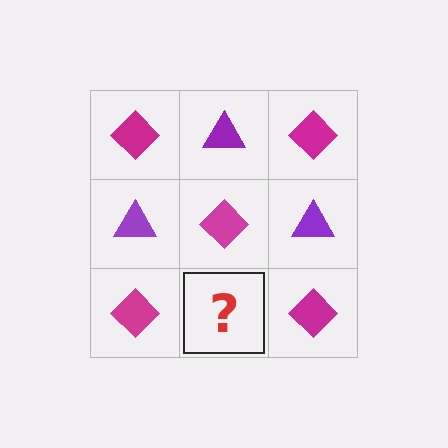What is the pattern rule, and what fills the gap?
The rule is that it alternates magenta diamond and purple triangle in a checkerboard pattern. The gap should be filled with a purple triangle.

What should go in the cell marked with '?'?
The missing cell should contain a purple triangle.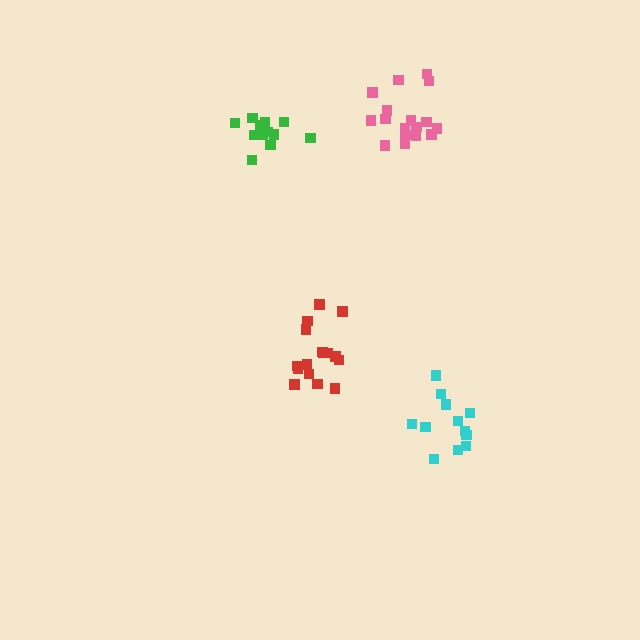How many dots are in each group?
Group 1: 12 dots, Group 2: 13 dots, Group 3: 16 dots, Group 4: 17 dots (58 total).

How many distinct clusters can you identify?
There are 4 distinct clusters.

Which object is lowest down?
The cyan cluster is bottommost.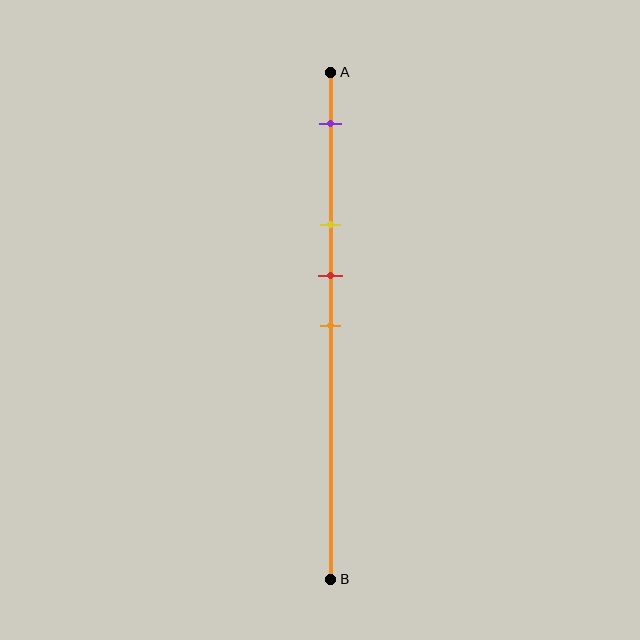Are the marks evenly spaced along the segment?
No, the marks are not evenly spaced.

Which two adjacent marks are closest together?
The red and orange marks are the closest adjacent pair.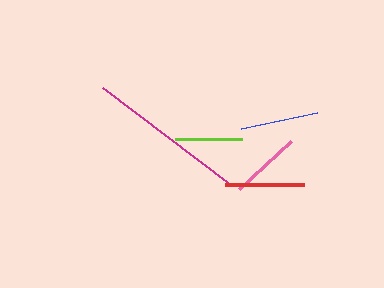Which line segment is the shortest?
The lime line is the shortest at approximately 67 pixels.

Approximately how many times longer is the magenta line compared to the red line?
The magenta line is approximately 2.0 times the length of the red line.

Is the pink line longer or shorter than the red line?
The red line is longer than the pink line.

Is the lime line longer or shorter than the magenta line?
The magenta line is longer than the lime line.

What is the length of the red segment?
The red segment is approximately 79 pixels long.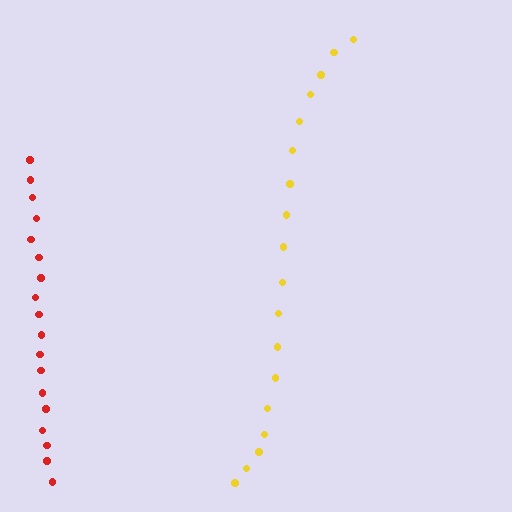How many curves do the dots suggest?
There are 2 distinct paths.